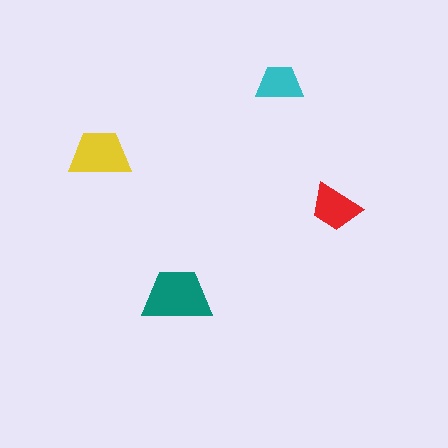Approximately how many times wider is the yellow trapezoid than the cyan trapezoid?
About 1.5 times wider.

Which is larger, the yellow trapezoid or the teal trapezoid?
The teal one.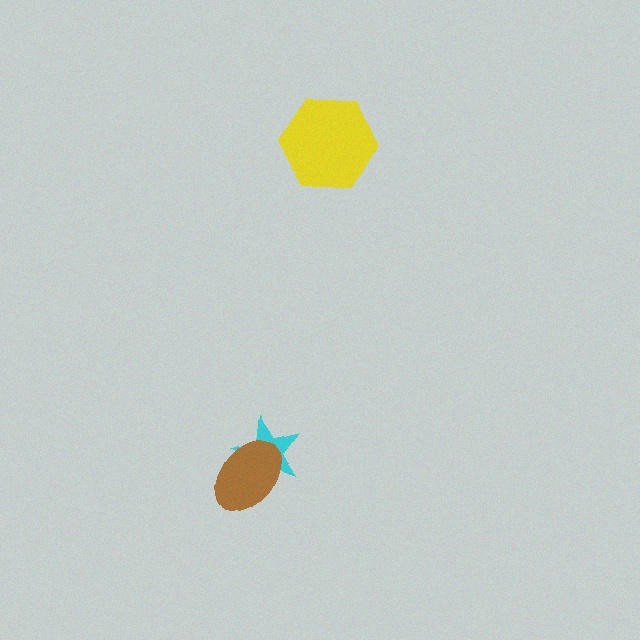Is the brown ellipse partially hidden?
No, no other shape covers it.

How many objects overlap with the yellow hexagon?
0 objects overlap with the yellow hexagon.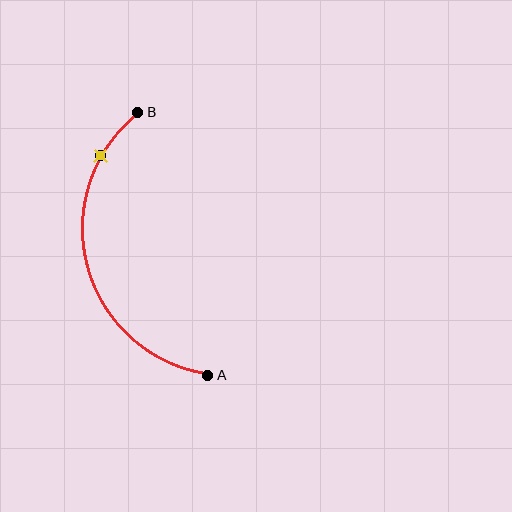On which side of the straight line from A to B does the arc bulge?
The arc bulges to the left of the straight line connecting A and B.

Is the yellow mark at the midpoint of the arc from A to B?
No. The yellow mark lies on the arc but is closer to endpoint B. The arc midpoint would be at the point on the curve equidistant along the arc from both A and B.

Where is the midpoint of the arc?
The arc midpoint is the point on the curve farthest from the straight line joining A and B. It sits to the left of that line.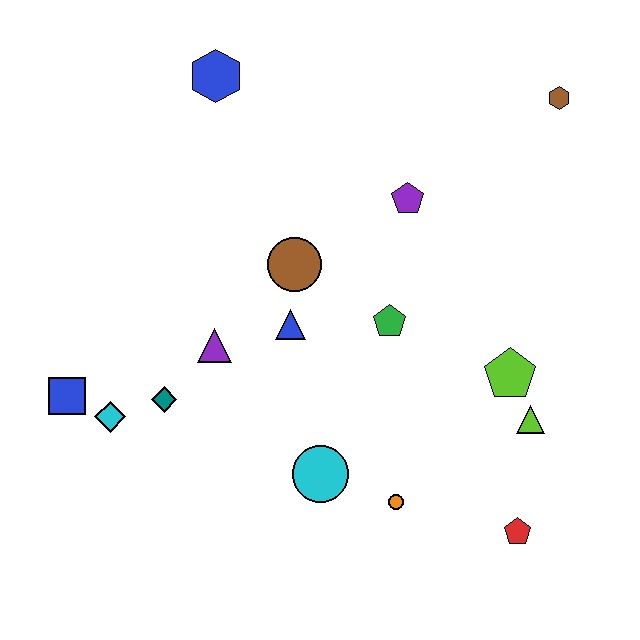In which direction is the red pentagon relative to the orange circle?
The red pentagon is to the right of the orange circle.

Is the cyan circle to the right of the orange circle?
No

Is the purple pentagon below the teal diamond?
No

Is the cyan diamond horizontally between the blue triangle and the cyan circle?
No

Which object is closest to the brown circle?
The blue triangle is closest to the brown circle.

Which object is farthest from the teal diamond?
The brown hexagon is farthest from the teal diamond.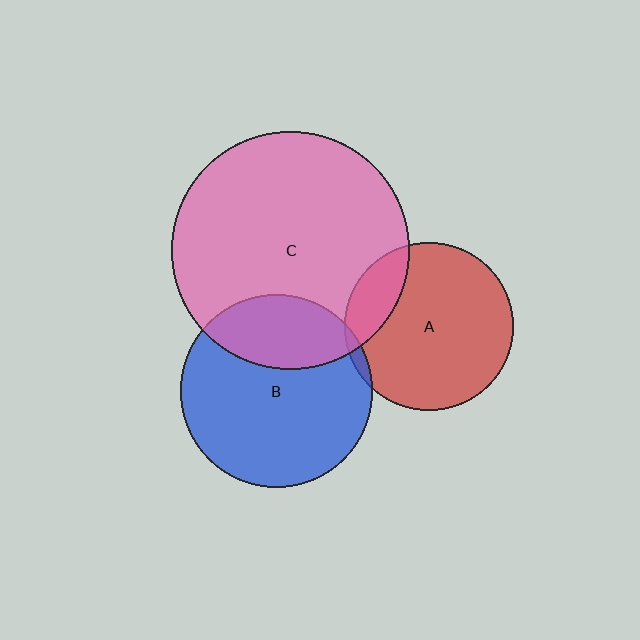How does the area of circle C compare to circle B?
Approximately 1.5 times.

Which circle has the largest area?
Circle C (pink).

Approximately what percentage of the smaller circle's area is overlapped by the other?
Approximately 5%.